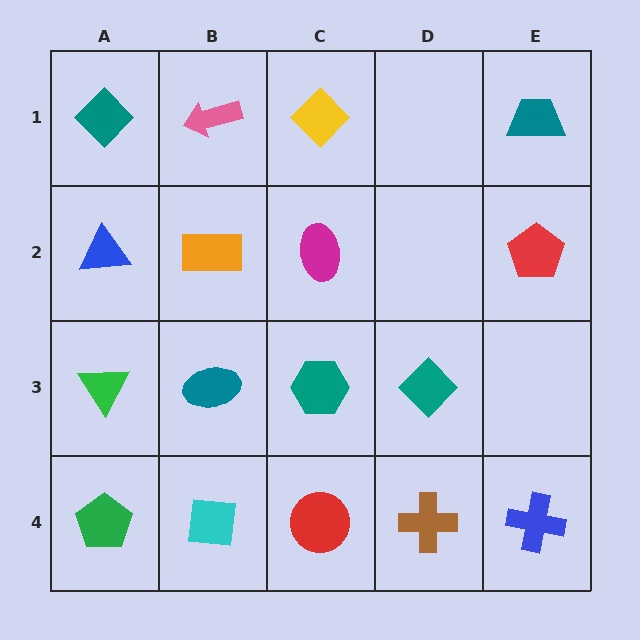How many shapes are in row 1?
4 shapes.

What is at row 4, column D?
A brown cross.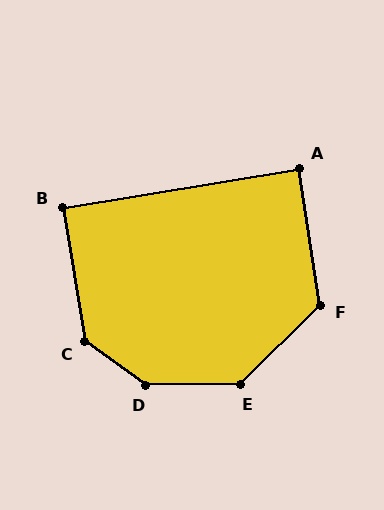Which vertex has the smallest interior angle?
A, at approximately 89 degrees.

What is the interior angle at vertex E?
Approximately 136 degrees (obtuse).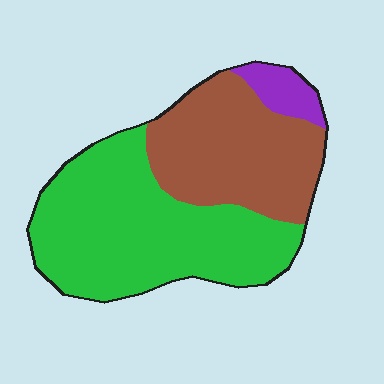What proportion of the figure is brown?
Brown takes up about three eighths (3/8) of the figure.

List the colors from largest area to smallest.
From largest to smallest: green, brown, purple.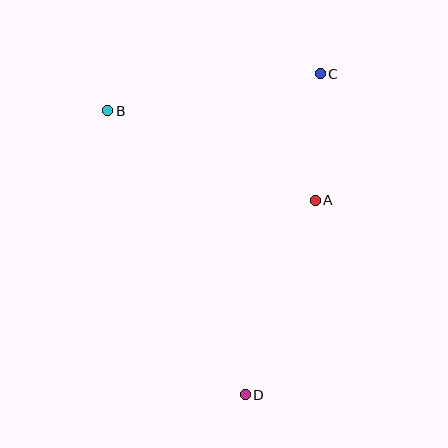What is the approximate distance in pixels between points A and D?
The distance between A and D is approximately 207 pixels.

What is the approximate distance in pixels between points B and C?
The distance between B and C is approximately 216 pixels.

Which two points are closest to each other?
Points A and C are closest to each other.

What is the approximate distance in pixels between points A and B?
The distance between A and B is approximately 226 pixels.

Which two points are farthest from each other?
Points C and D are farthest from each other.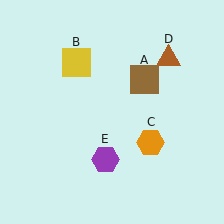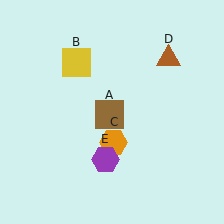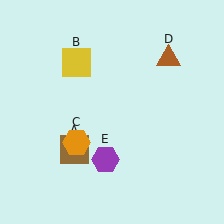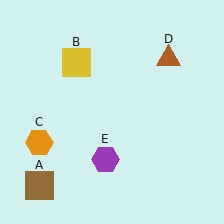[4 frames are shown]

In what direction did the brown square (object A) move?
The brown square (object A) moved down and to the left.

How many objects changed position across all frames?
2 objects changed position: brown square (object A), orange hexagon (object C).